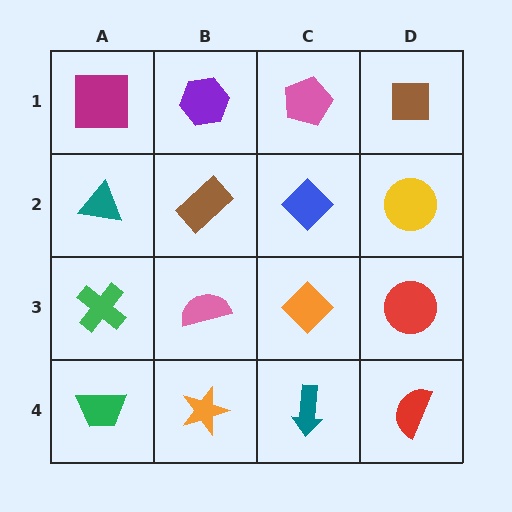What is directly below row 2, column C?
An orange diamond.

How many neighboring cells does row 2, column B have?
4.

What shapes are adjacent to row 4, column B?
A pink semicircle (row 3, column B), a green trapezoid (row 4, column A), a teal arrow (row 4, column C).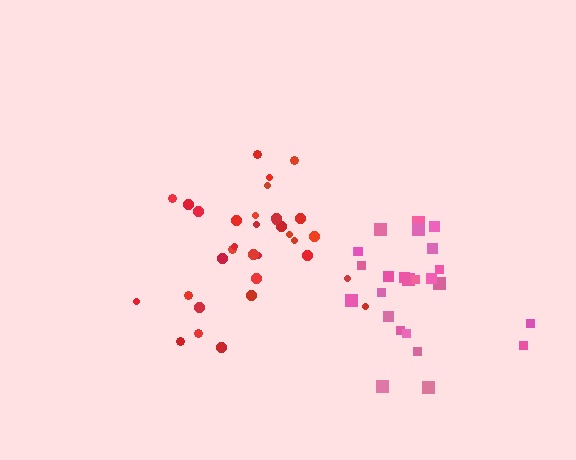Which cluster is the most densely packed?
Red.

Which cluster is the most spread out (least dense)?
Pink.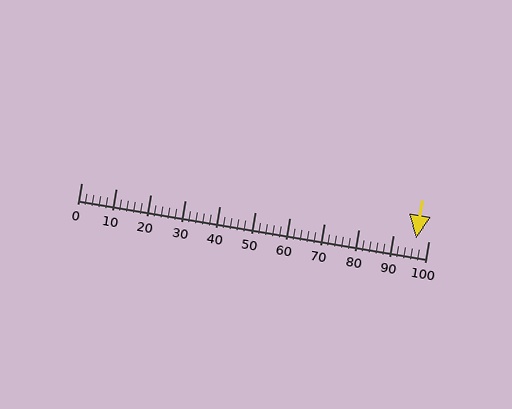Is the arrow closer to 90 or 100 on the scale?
The arrow is closer to 100.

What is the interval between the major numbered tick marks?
The major tick marks are spaced 10 units apart.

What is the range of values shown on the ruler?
The ruler shows values from 0 to 100.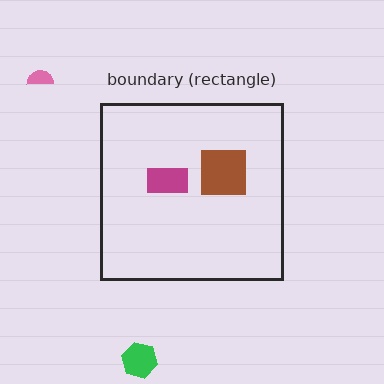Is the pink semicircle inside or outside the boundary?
Outside.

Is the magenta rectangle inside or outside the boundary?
Inside.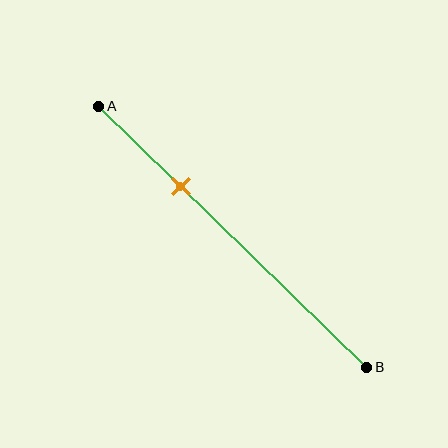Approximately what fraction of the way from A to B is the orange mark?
The orange mark is approximately 30% of the way from A to B.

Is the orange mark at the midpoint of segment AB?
No, the mark is at about 30% from A, not at the 50% midpoint.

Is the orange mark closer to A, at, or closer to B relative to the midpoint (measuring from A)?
The orange mark is closer to point A than the midpoint of segment AB.